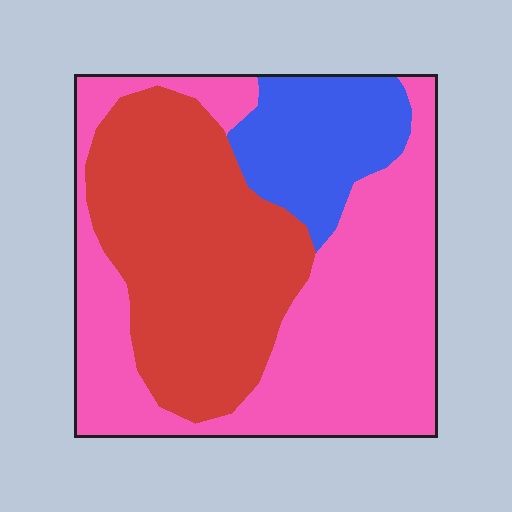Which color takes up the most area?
Pink, at roughly 50%.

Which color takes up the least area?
Blue, at roughly 15%.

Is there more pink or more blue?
Pink.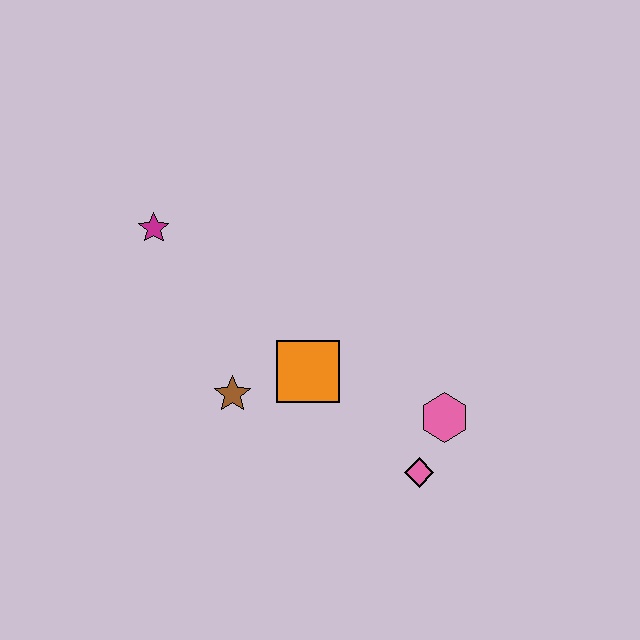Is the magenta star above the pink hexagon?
Yes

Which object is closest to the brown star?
The orange square is closest to the brown star.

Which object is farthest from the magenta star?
The pink diamond is farthest from the magenta star.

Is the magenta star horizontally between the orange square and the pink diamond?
No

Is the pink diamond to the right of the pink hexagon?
No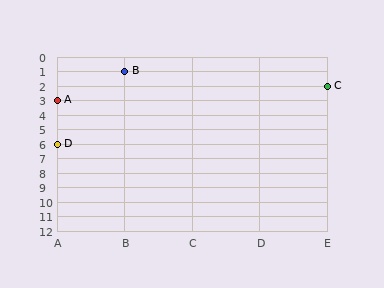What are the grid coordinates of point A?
Point A is at grid coordinates (A, 3).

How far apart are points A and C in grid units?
Points A and C are 4 columns and 1 row apart (about 4.1 grid units diagonally).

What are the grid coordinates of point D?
Point D is at grid coordinates (A, 6).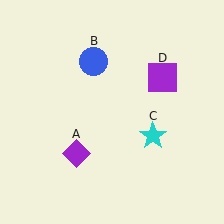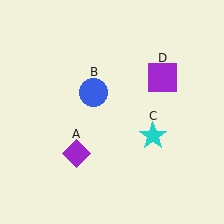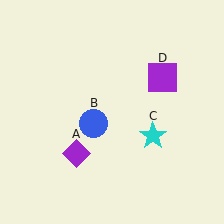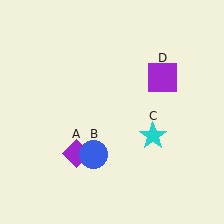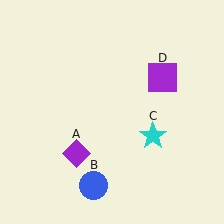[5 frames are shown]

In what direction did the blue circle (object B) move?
The blue circle (object B) moved down.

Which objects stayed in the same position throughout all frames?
Purple diamond (object A) and cyan star (object C) and purple square (object D) remained stationary.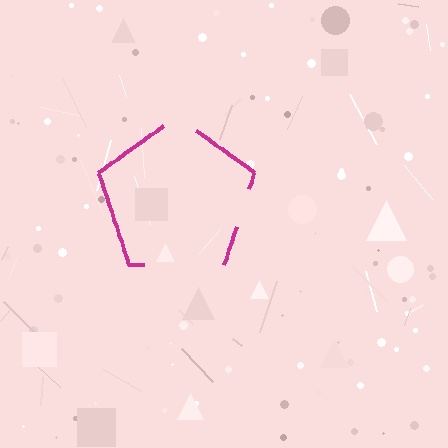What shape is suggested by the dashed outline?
The dashed outline suggests a pentagon.